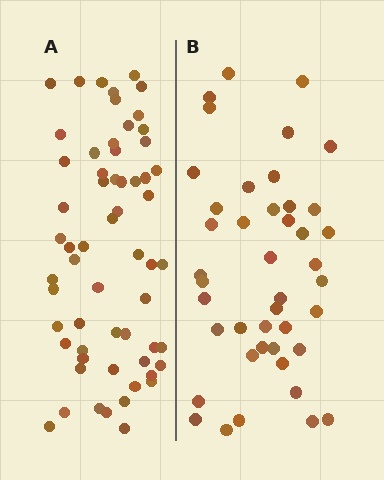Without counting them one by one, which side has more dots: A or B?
Region A (the left region) has more dots.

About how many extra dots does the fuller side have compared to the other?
Region A has approximately 15 more dots than region B.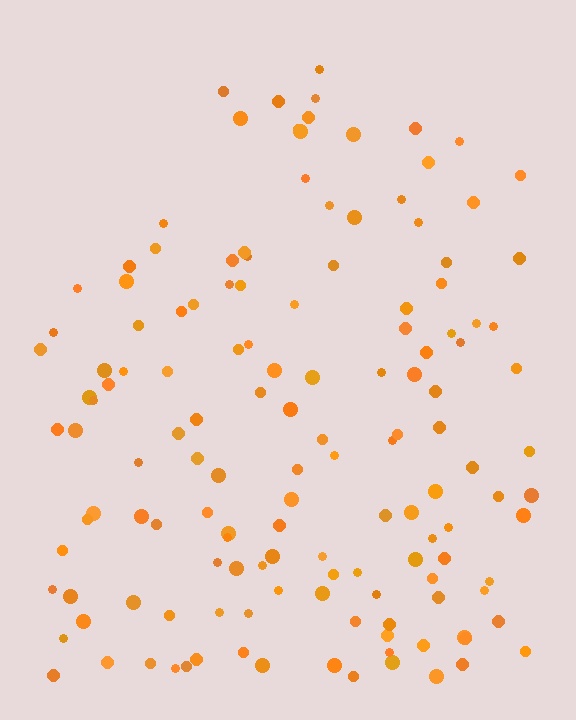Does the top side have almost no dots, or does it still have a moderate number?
Still a moderate number, just noticeably fewer than the bottom.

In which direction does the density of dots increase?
From top to bottom, with the bottom side densest.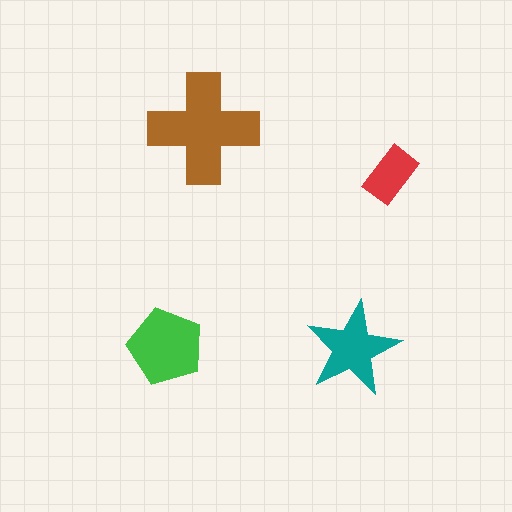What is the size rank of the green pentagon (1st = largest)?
2nd.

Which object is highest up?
The brown cross is topmost.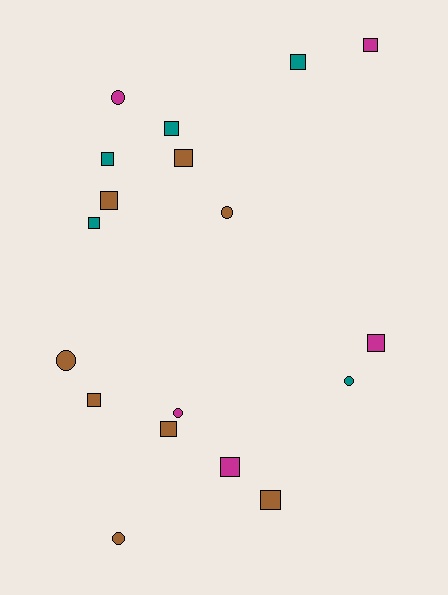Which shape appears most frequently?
Square, with 12 objects.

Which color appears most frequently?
Brown, with 8 objects.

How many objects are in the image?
There are 18 objects.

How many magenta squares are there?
There are 3 magenta squares.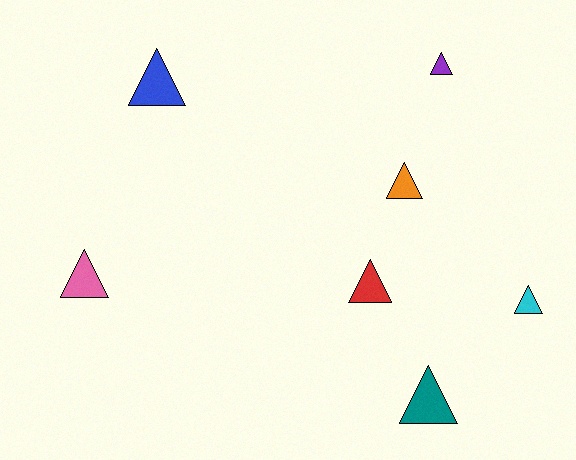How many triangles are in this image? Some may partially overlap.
There are 7 triangles.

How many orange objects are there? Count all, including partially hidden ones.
There is 1 orange object.